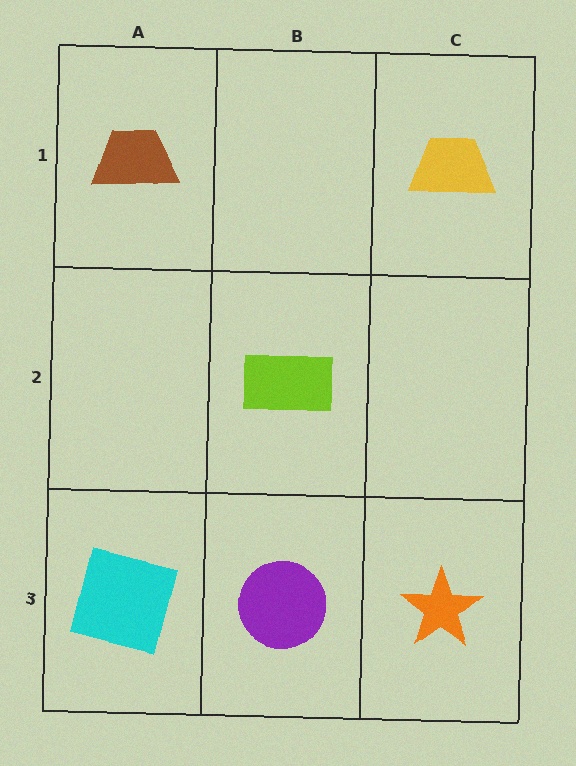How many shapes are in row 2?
1 shape.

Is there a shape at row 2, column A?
No, that cell is empty.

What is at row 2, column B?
A lime rectangle.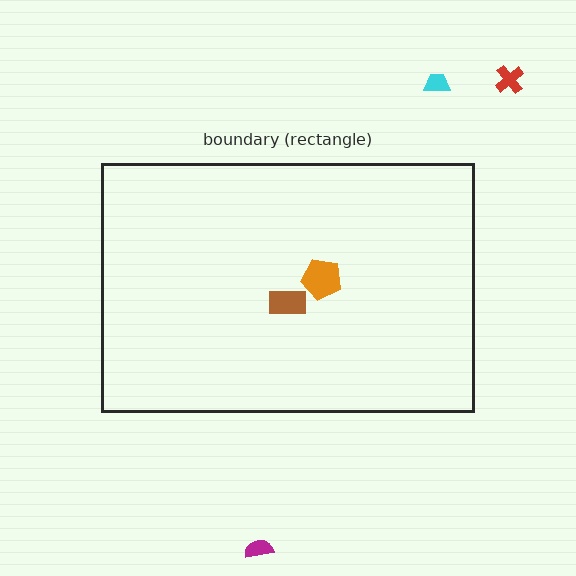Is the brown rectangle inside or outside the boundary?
Inside.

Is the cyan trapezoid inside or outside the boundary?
Outside.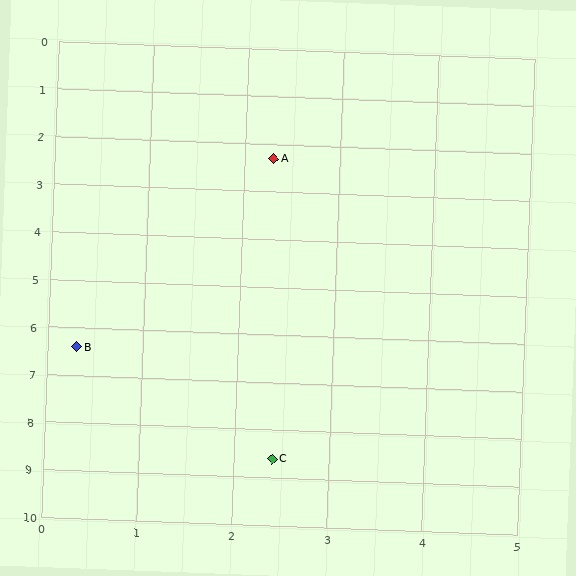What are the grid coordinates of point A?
Point A is at approximately (2.3, 2.3).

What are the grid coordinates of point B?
Point B is at approximately (0.3, 6.4).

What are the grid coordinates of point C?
Point C is at approximately (2.4, 8.6).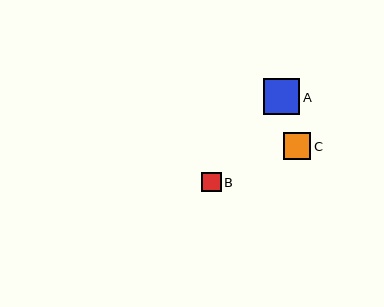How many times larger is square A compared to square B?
Square A is approximately 1.8 times the size of square B.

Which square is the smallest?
Square B is the smallest with a size of approximately 20 pixels.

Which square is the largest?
Square A is the largest with a size of approximately 36 pixels.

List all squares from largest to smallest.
From largest to smallest: A, C, B.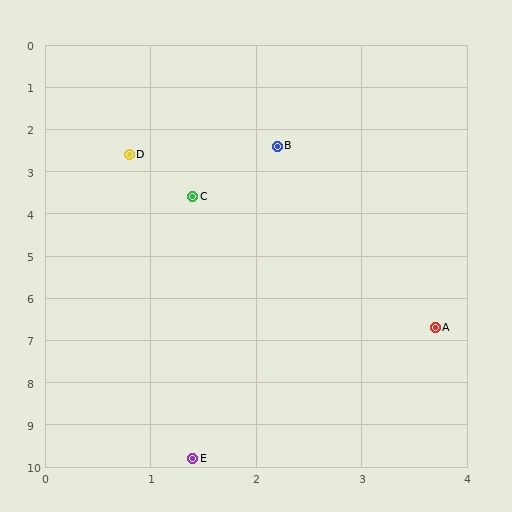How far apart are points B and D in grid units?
Points B and D are about 1.4 grid units apart.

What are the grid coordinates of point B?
Point B is at approximately (2.2, 2.4).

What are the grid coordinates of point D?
Point D is at approximately (0.8, 2.6).